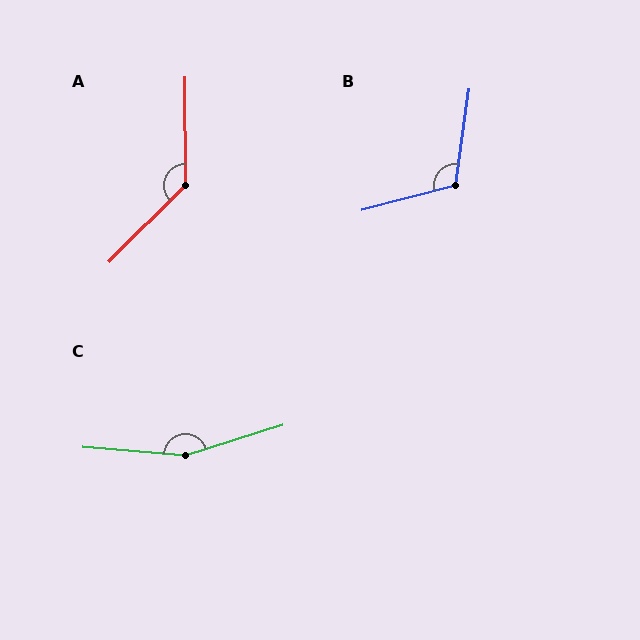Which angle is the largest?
C, at approximately 158 degrees.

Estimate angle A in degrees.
Approximately 135 degrees.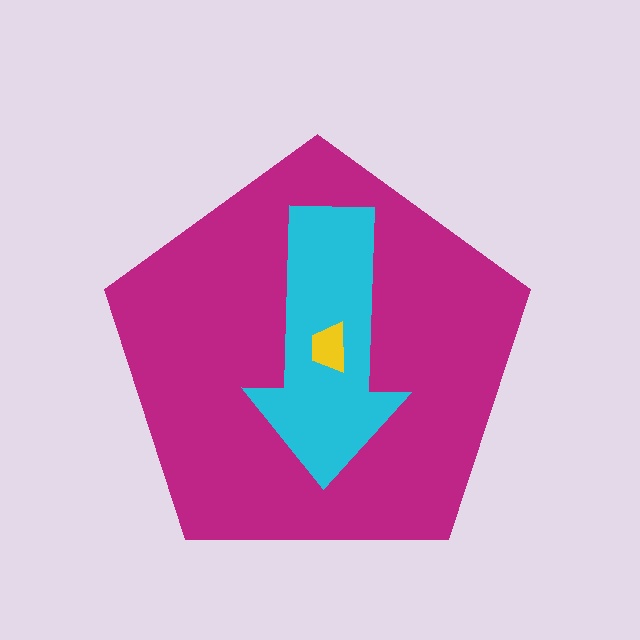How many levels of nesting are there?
3.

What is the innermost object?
The yellow trapezoid.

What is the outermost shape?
The magenta pentagon.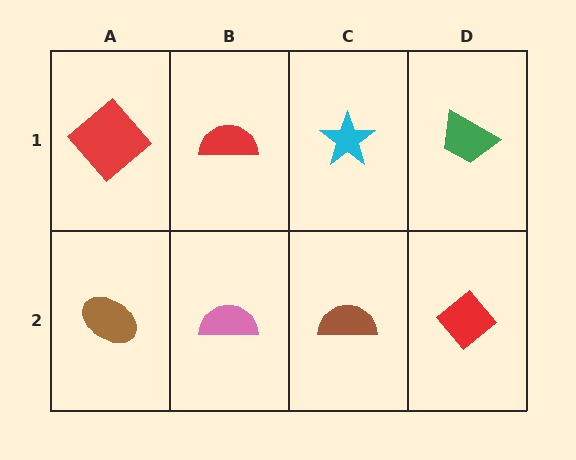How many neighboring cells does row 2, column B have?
3.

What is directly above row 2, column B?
A red semicircle.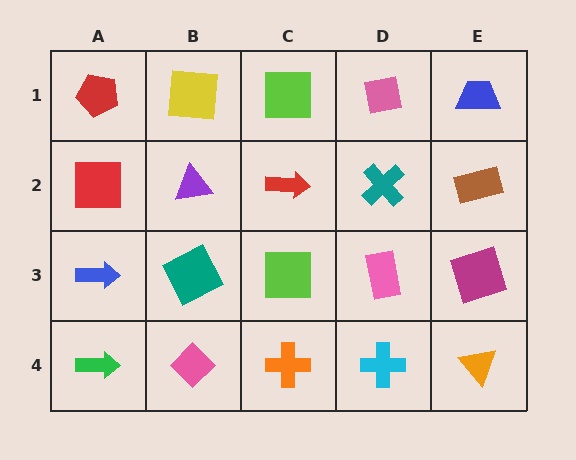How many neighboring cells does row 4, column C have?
3.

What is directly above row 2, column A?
A red pentagon.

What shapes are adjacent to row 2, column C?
A lime square (row 1, column C), a lime square (row 3, column C), a purple triangle (row 2, column B), a teal cross (row 2, column D).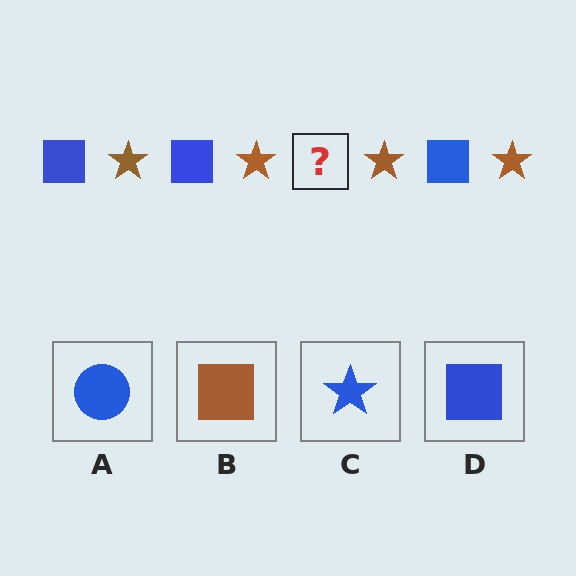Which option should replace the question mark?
Option D.